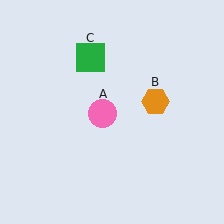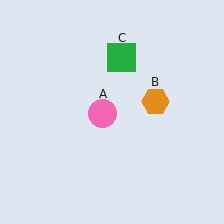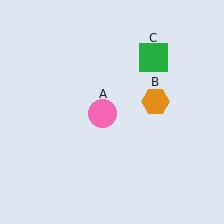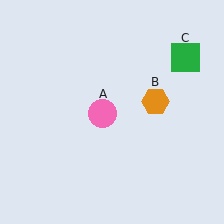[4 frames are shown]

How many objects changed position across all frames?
1 object changed position: green square (object C).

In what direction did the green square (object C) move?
The green square (object C) moved right.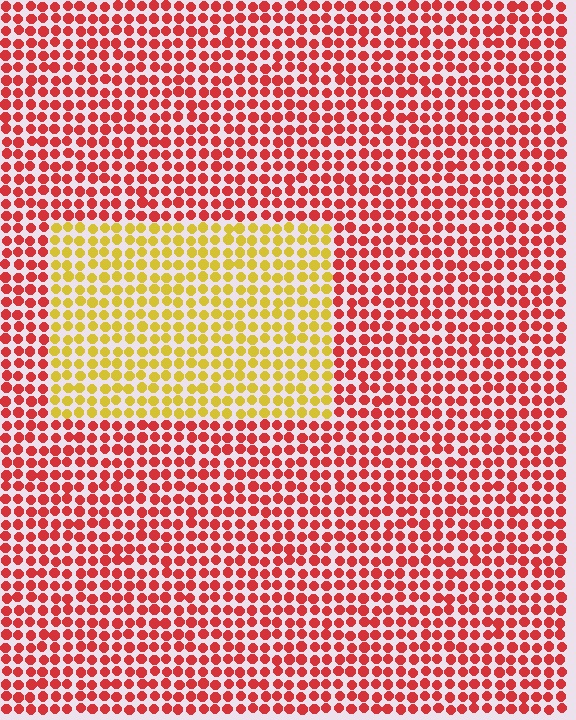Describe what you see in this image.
The image is filled with small red elements in a uniform arrangement. A rectangle-shaped region is visible where the elements are tinted to a slightly different hue, forming a subtle color boundary.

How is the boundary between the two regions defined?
The boundary is defined purely by a slight shift in hue (about 56 degrees). Spacing, size, and orientation are identical on both sides.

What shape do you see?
I see a rectangle.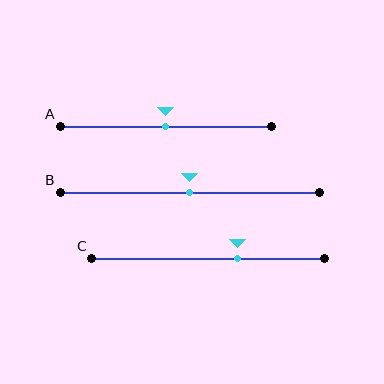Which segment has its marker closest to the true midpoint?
Segment A has its marker closest to the true midpoint.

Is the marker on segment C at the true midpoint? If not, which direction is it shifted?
No, the marker on segment C is shifted to the right by about 13% of the segment length.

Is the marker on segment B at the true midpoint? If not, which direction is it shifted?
Yes, the marker on segment B is at the true midpoint.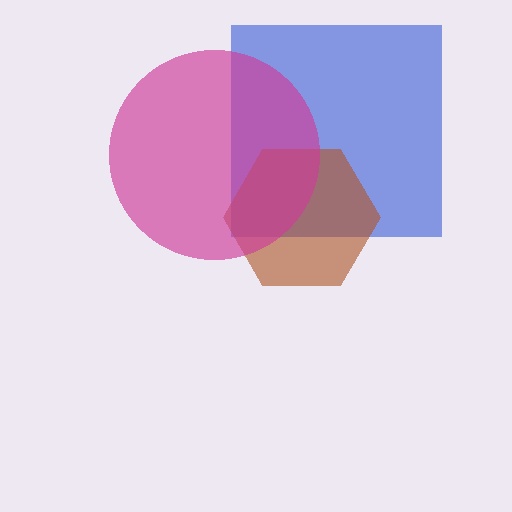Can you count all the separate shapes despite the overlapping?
Yes, there are 3 separate shapes.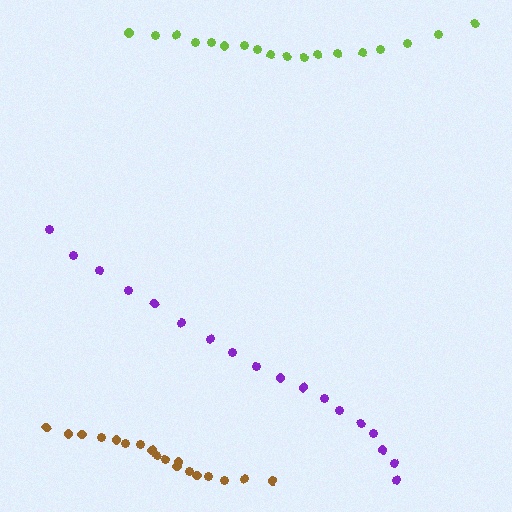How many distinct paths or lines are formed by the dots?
There are 3 distinct paths.